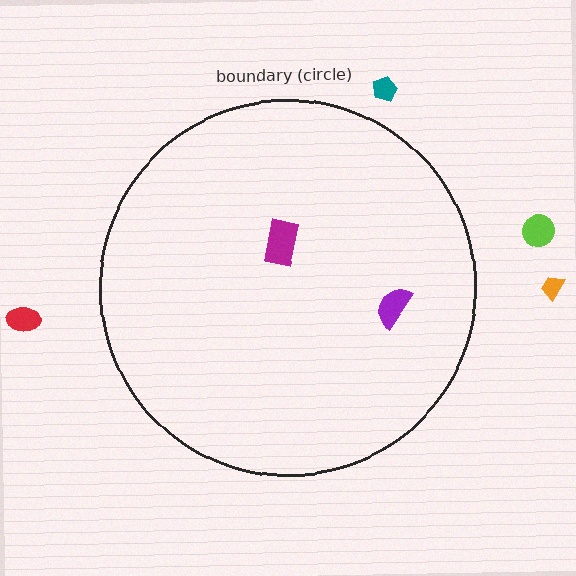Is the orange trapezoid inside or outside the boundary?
Outside.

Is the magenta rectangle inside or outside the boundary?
Inside.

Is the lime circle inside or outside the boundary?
Outside.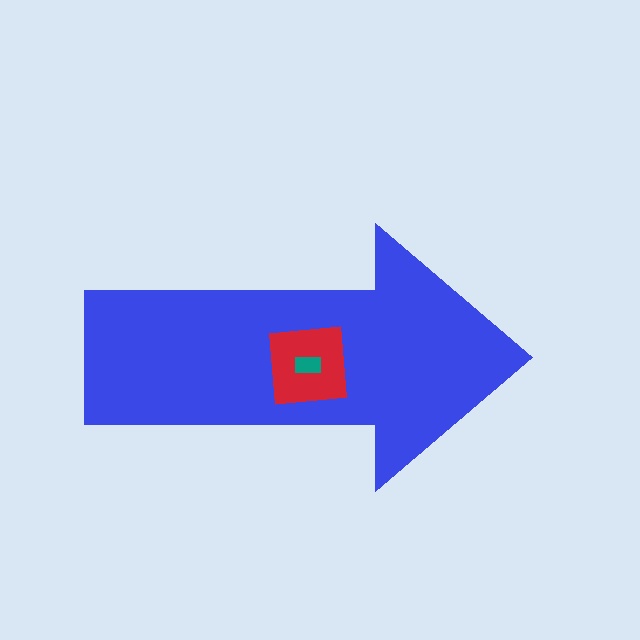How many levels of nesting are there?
3.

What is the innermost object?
The teal rectangle.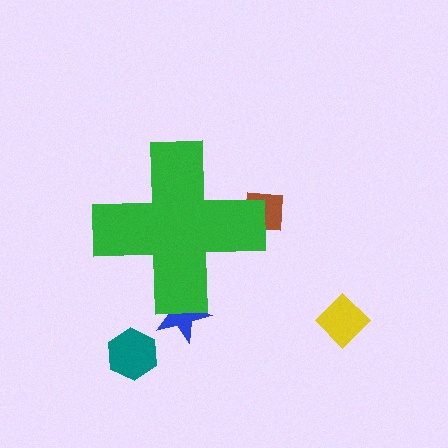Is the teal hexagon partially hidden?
No, the teal hexagon is fully visible.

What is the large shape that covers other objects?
A green cross.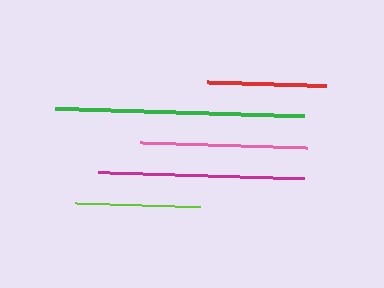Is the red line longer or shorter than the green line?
The green line is longer than the red line.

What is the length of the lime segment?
The lime segment is approximately 125 pixels long.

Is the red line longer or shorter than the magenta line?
The magenta line is longer than the red line.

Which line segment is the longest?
The green line is the longest at approximately 249 pixels.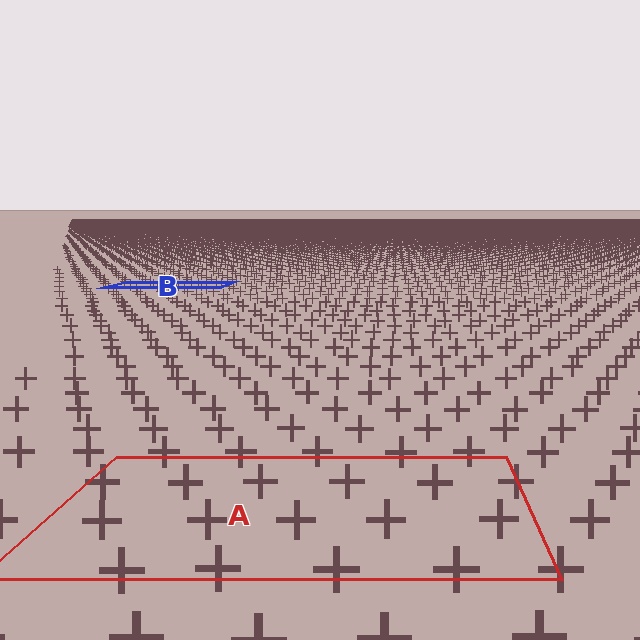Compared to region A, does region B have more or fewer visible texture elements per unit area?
Region B has more texture elements per unit area — they are packed more densely because it is farther away.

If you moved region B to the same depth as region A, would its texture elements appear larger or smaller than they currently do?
They would appear larger. At a closer depth, the same texture elements are projected at a bigger on-screen size.